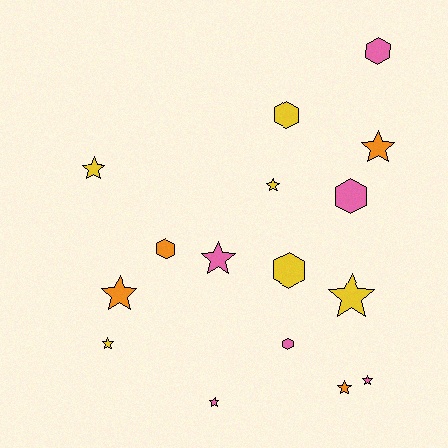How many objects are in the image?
There are 16 objects.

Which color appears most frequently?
Yellow, with 6 objects.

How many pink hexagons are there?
There are 3 pink hexagons.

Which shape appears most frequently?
Star, with 10 objects.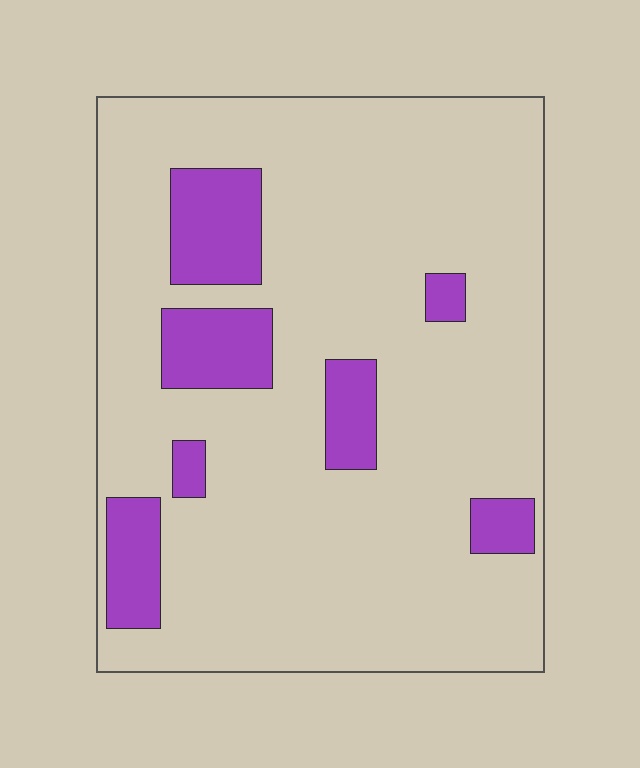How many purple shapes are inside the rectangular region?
7.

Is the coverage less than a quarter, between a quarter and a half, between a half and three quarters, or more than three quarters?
Less than a quarter.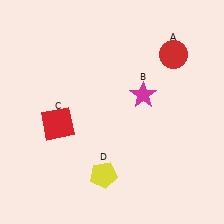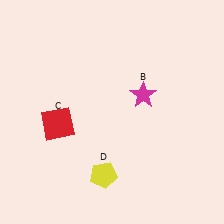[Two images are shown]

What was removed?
The red circle (A) was removed in Image 2.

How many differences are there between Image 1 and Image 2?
There is 1 difference between the two images.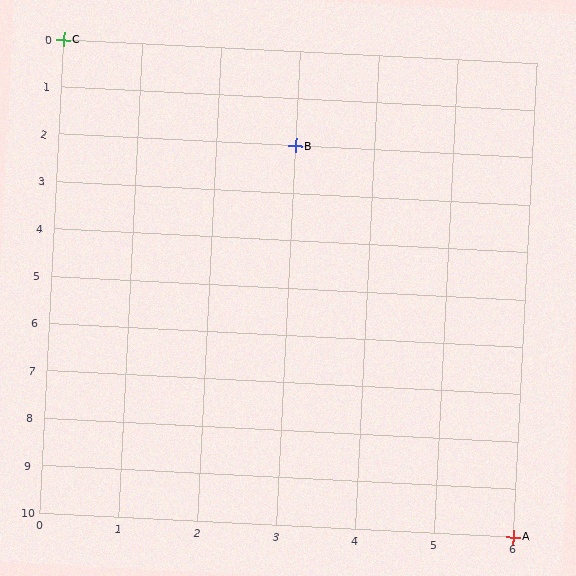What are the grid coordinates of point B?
Point B is at grid coordinates (3, 2).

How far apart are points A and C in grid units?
Points A and C are 6 columns and 10 rows apart (about 11.7 grid units diagonally).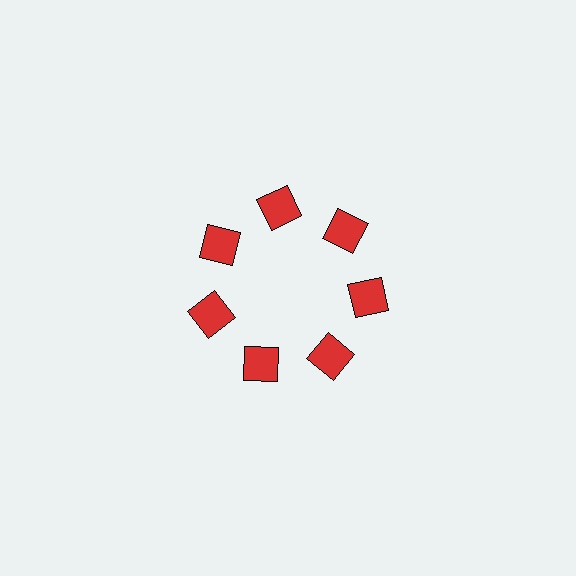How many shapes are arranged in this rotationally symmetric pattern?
There are 7 shapes, arranged in 7 groups of 1.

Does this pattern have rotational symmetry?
Yes, this pattern has 7-fold rotational symmetry. It looks the same after rotating 51 degrees around the center.